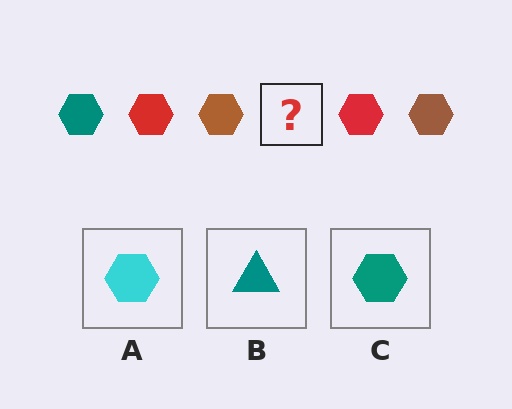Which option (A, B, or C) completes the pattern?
C.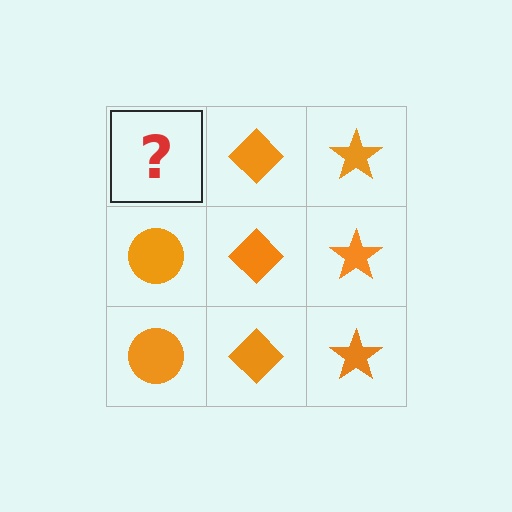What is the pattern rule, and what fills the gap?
The rule is that each column has a consistent shape. The gap should be filled with an orange circle.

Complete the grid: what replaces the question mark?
The question mark should be replaced with an orange circle.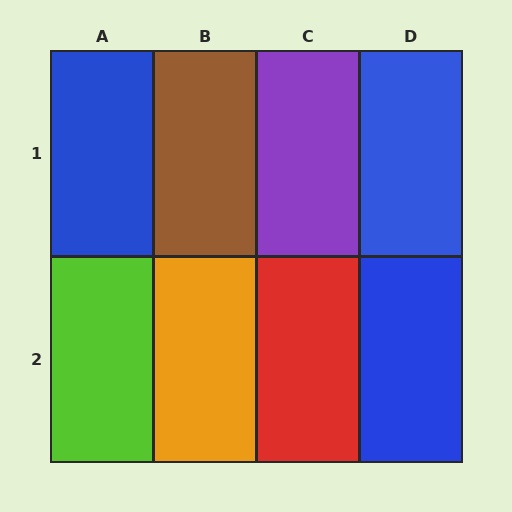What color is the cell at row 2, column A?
Lime.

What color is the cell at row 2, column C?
Red.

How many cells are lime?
1 cell is lime.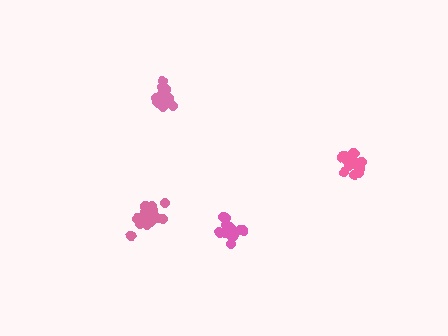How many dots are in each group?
Group 1: 13 dots, Group 2: 15 dots, Group 3: 19 dots, Group 4: 13 dots (60 total).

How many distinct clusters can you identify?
There are 4 distinct clusters.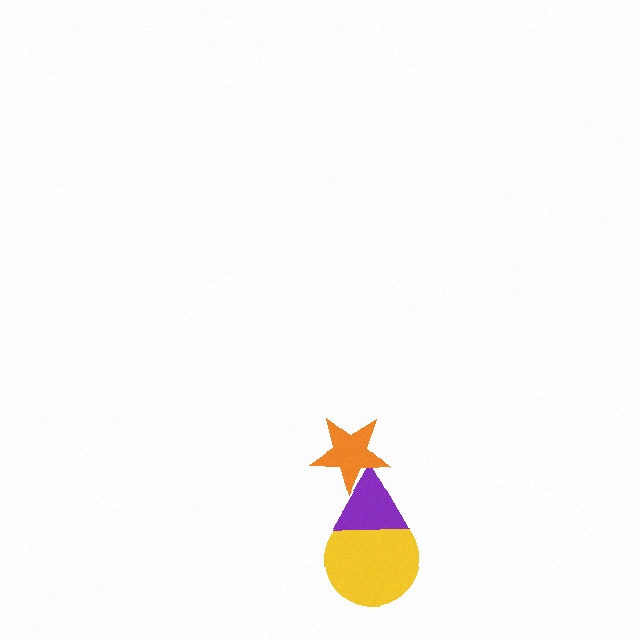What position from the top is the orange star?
The orange star is 1st from the top.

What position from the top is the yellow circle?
The yellow circle is 3rd from the top.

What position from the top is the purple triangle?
The purple triangle is 2nd from the top.